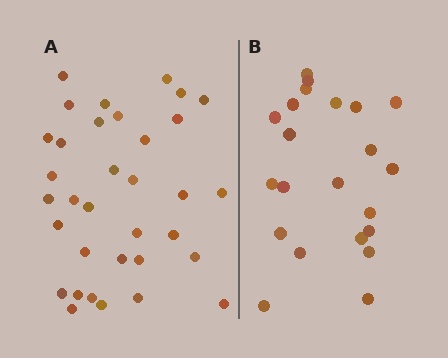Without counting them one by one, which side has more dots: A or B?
Region A (the left region) has more dots.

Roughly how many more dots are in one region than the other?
Region A has roughly 12 or so more dots than region B.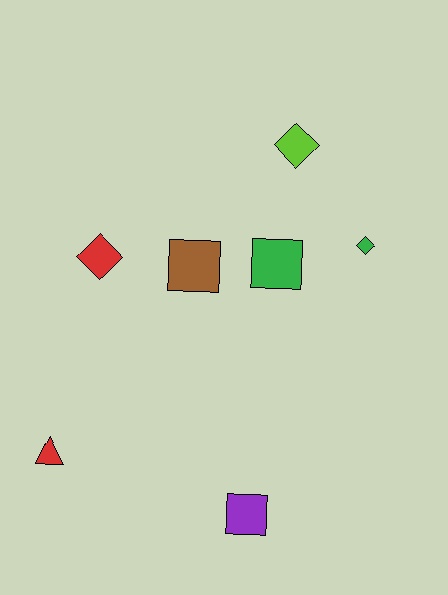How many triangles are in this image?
There is 1 triangle.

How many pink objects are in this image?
There are no pink objects.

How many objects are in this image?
There are 7 objects.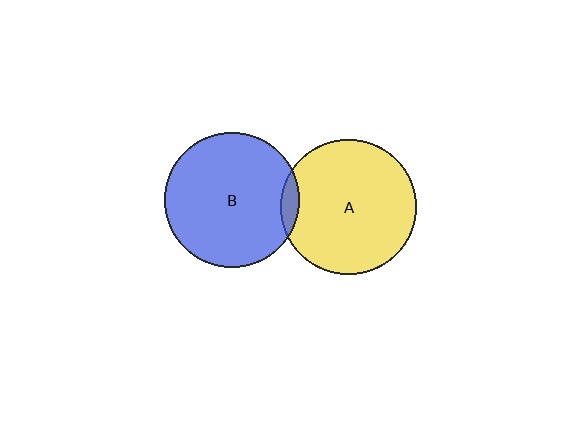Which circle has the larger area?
Circle A (yellow).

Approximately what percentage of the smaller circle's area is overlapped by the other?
Approximately 5%.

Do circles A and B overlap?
Yes.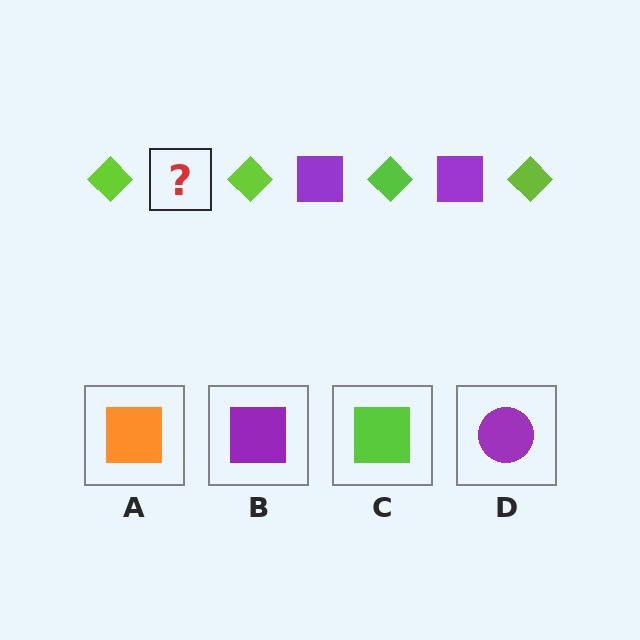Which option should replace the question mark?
Option B.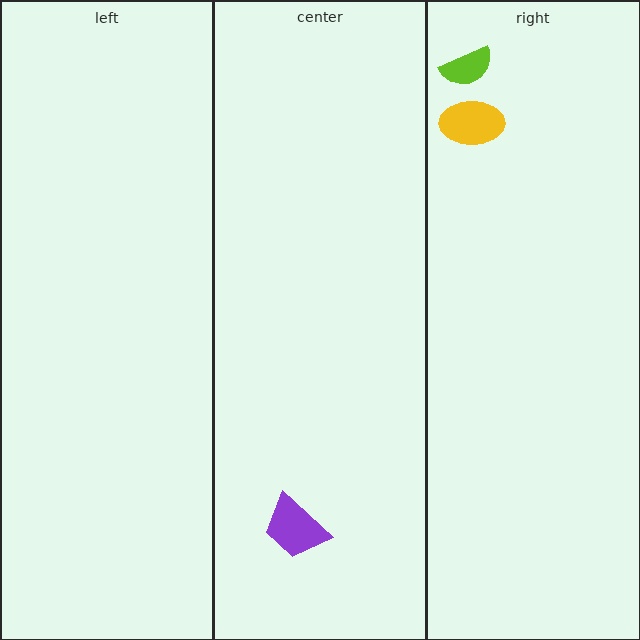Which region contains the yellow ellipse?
The right region.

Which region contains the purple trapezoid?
The center region.